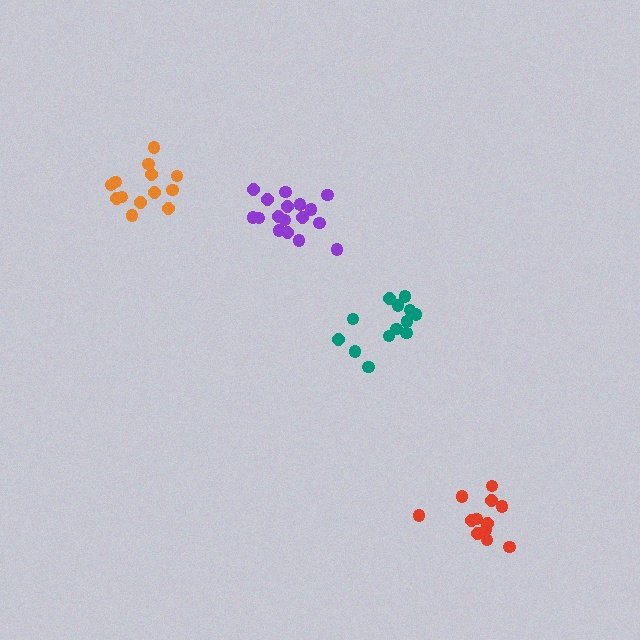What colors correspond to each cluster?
The clusters are colored: red, teal, purple, orange.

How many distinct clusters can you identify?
There are 4 distinct clusters.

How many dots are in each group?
Group 1: 12 dots, Group 2: 13 dots, Group 3: 17 dots, Group 4: 13 dots (55 total).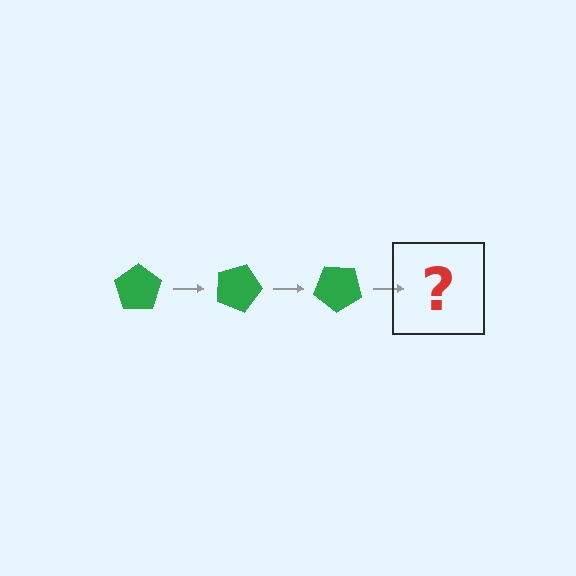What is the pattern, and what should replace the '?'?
The pattern is that the pentagon rotates 20 degrees each step. The '?' should be a green pentagon rotated 60 degrees.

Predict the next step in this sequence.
The next step is a green pentagon rotated 60 degrees.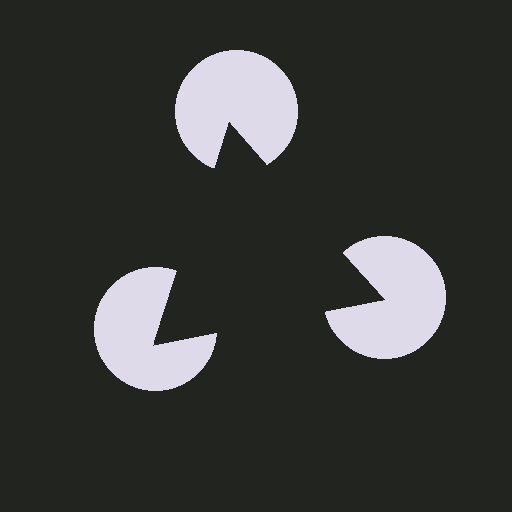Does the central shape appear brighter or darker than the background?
It typically appears slightly darker than the background, even though no actual brightness change is drawn.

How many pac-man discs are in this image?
There are 3 — one at each vertex of the illusory triangle.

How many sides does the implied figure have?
3 sides.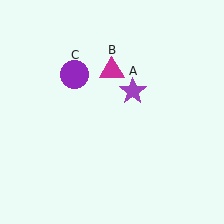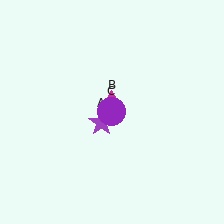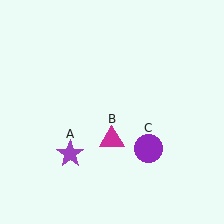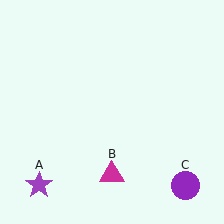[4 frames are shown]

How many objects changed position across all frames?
3 objects changed position: purple star (object A), magenta triangle (object B), purple circle (object C).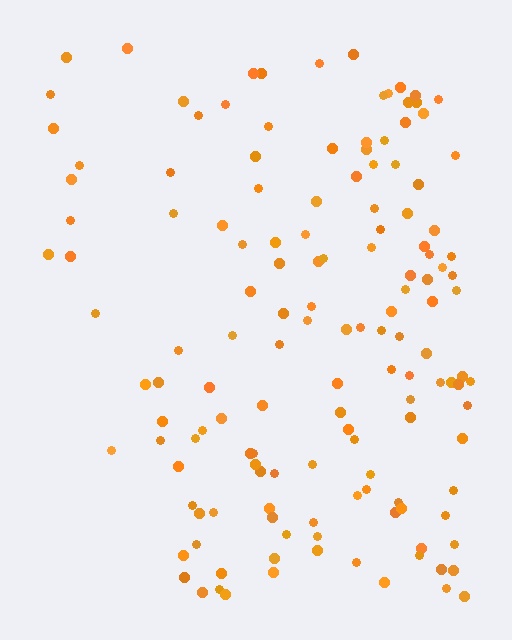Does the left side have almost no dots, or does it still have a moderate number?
Still a moderate number, just noticeably fewer than the right.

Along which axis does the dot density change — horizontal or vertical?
Horizontal.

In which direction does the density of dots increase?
From left to right, with the right side densest.